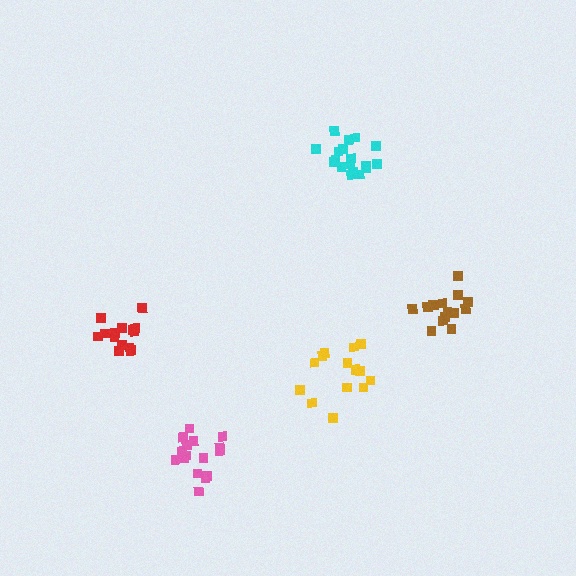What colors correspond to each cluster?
The clusters are colored: red, yellow, pink, brown, cyan.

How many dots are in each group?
Group 1: 14 dots, Group 2: 14 dots, Group 3: 16 dots, Group 4: 15 dots, Group 5: 18 dots (77 total).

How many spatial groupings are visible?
There are 5 spatial groupings.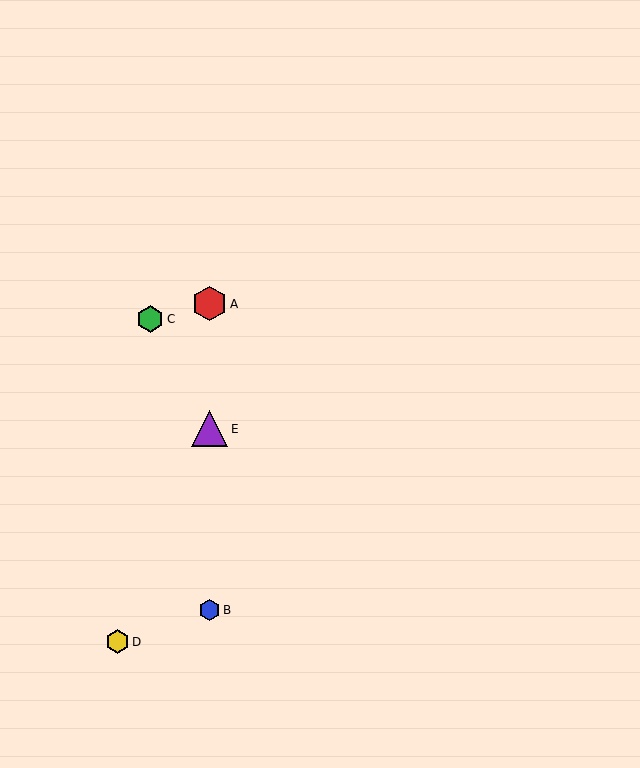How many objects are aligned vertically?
3 objects (A, B, E) are aligned vertically.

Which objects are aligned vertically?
Objects A, B, E are aligned vertically.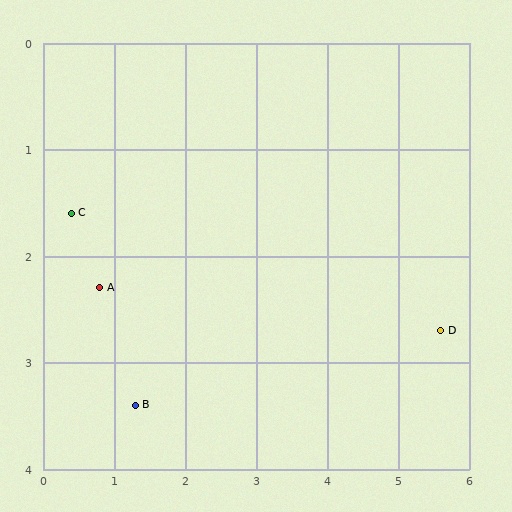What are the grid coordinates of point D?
Point D is at approximately (5.6, 2.7).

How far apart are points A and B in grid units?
Points A and B are about 1.2 grid units apart.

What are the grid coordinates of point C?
Point C is at approximately (0.4, 1.6).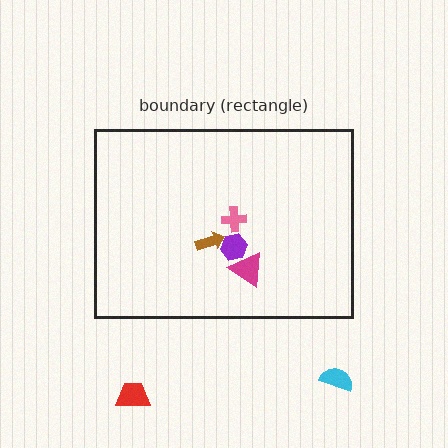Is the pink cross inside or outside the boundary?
Inside.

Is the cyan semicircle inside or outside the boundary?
Outside.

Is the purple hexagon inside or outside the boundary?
Inside.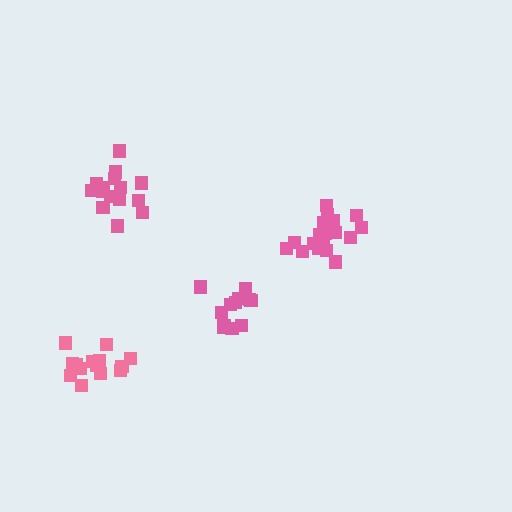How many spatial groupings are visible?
There are 4 spatial groupings.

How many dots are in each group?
Group 1: 15 dots, Group 2: 12 dots, Group 3: 14 dots, Group 4: 18 dots (59 total).